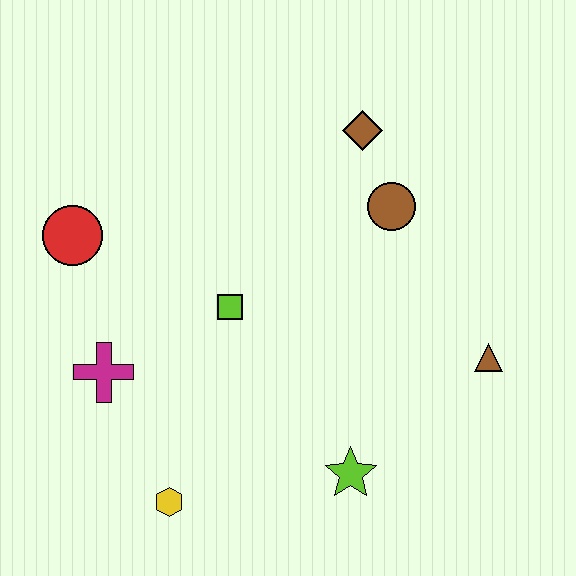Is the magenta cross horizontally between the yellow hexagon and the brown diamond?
No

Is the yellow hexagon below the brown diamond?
Yes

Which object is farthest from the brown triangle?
The red circle is farthest from the brown triangle.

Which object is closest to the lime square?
The magenta cross is closest to the lime square.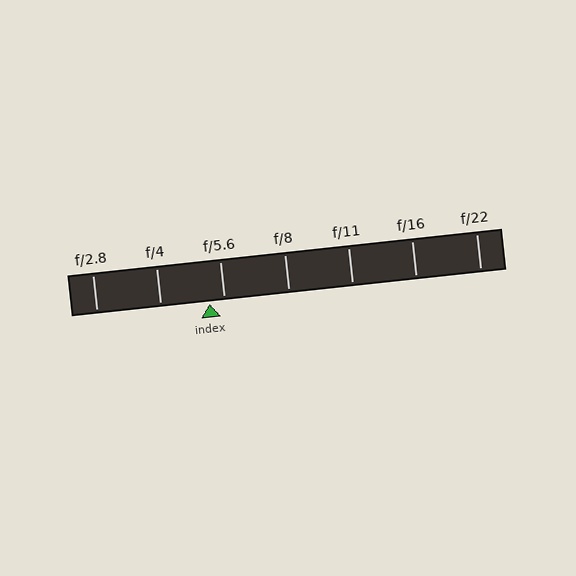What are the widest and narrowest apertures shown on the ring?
The widest aperture shown is f/2.8 and the narrowest is f/22.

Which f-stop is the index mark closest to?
The index mark is closest to f/5.6.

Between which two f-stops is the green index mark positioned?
The index mark is between f/4 and f/5.6.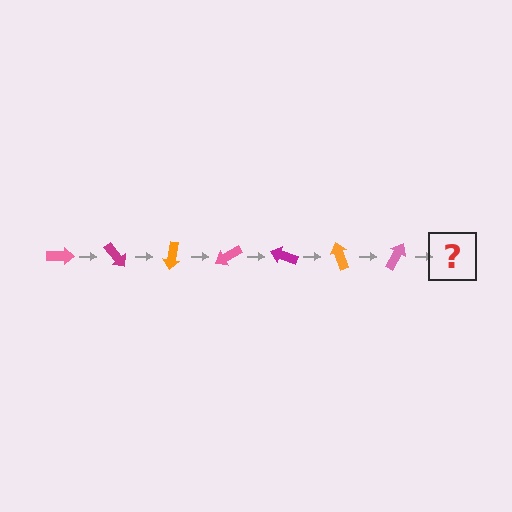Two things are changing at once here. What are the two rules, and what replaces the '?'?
The two rules are that it rotates 50 degrees each step and the color cycles through pink, magenta, and orange. The '?' should be a magenta arrow, rotated 350 degrees from the start.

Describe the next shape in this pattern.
It should be a magenta arrow, rotated 350 degrees from the start.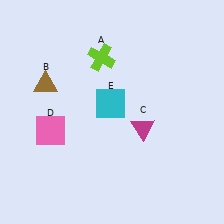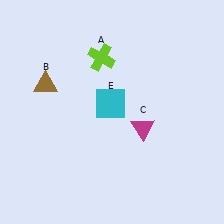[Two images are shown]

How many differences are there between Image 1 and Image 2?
There is 1 difference between the two images.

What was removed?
The pink square (D) was removed in Image 2.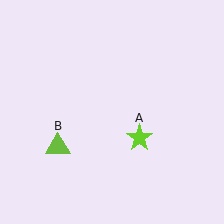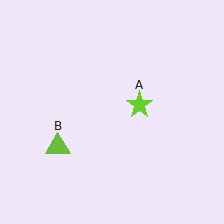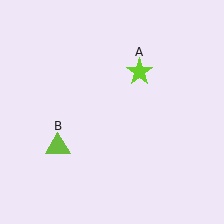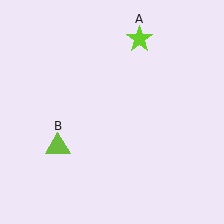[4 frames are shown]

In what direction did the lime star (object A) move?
The lime star (object A) moved up.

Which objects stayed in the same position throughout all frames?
Lime triangle (object B) remained stationary.